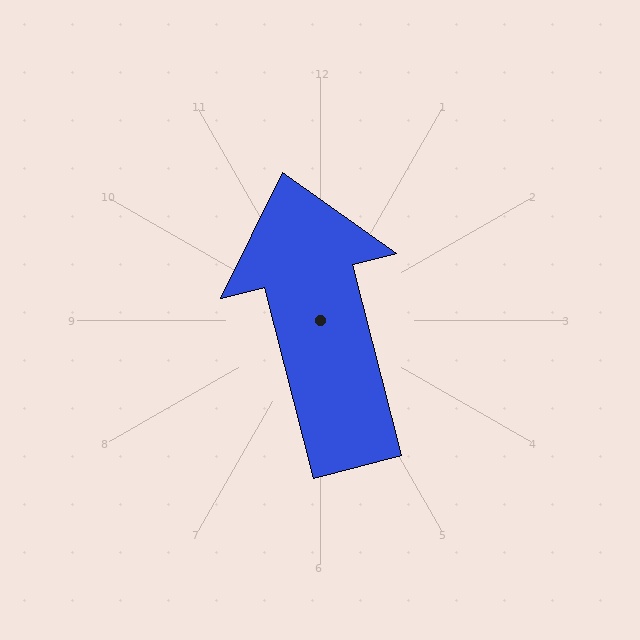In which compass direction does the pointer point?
North.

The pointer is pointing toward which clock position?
Roughly 12 o'clock.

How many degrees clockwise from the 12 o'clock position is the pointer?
Approximately 346 degrees.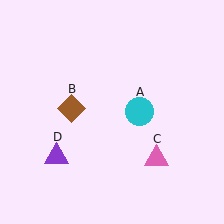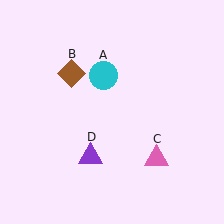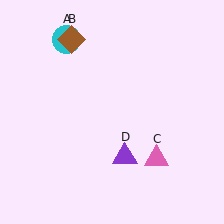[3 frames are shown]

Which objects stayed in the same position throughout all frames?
Pink triangle (object C) remained stationary.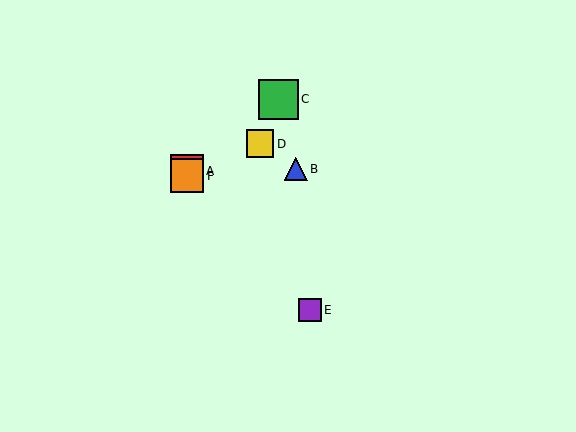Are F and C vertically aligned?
No, F is at x≈187 and C is at x≈279.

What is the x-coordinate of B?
Object B is at x≈296.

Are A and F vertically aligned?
Yes, both are at x≈187.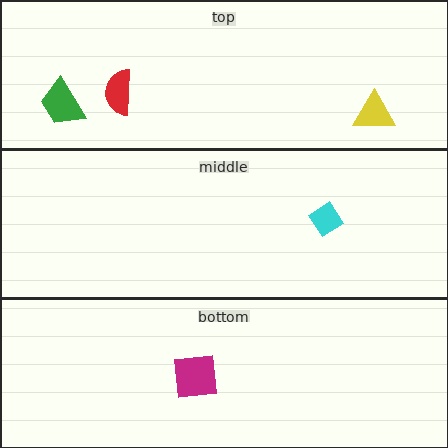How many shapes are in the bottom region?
1.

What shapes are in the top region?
The yellow triangle, the red semicircle, the green trapezoid.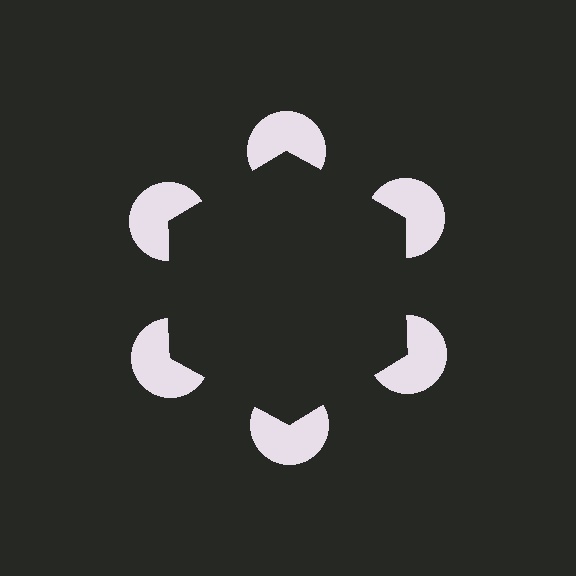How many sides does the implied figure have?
6 sides.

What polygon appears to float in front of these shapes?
An illusory hexagon — its edges are inferred from the aligned wedge cuts in the pac-man discs, not physically drawn.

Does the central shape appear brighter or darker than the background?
It typically appears slightly darker than the background, even though no actual brightness change is drawn.